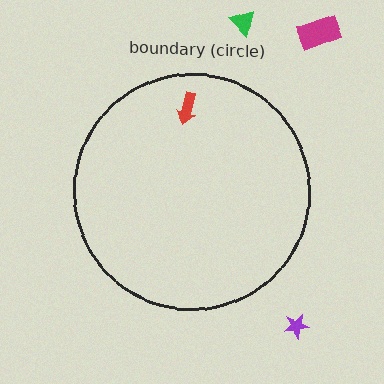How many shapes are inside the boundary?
1 inside, 3 outside.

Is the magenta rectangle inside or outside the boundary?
Outside.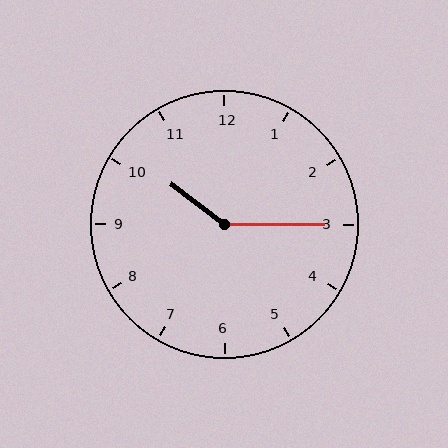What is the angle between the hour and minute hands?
Approximately 142 degrees.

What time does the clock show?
10:15.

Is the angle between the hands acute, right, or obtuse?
It is obtuse.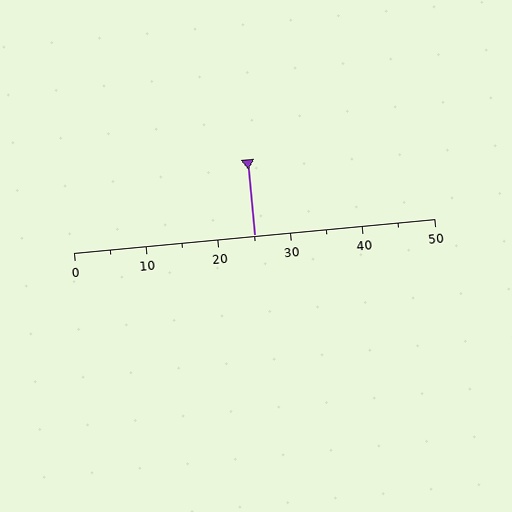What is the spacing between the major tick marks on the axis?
The major ticks are spaced 10 apart.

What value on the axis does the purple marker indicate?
The marker indicates approximately 25.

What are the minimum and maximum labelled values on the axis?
The axis runs from 0 to 50.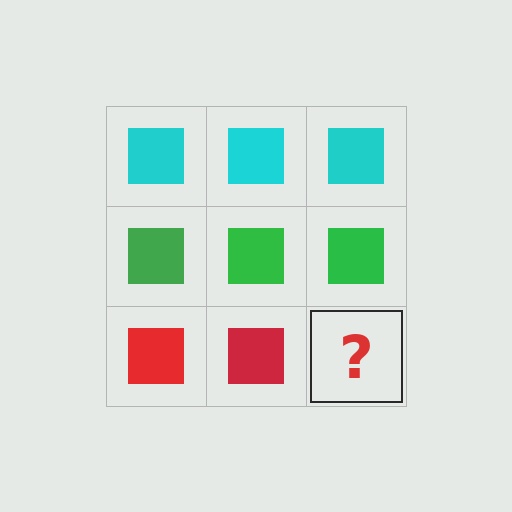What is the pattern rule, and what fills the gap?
The rule is that each row has a consistent color. The gap should be filled with a red square.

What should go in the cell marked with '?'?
The missing cell should contain a red square.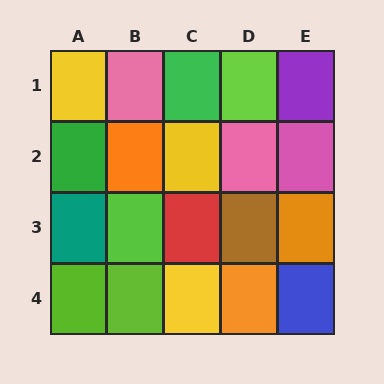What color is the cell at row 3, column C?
Red.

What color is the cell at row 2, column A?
Green.